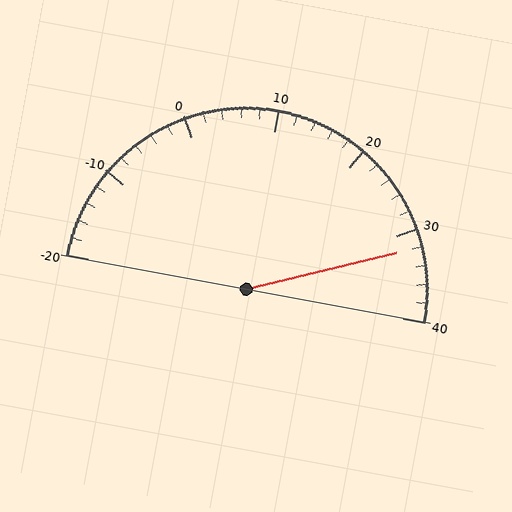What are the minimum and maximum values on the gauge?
The gauge ranges from -20 to 40.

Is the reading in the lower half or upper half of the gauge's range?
The reading is in the upper half of the range (-20 to 40).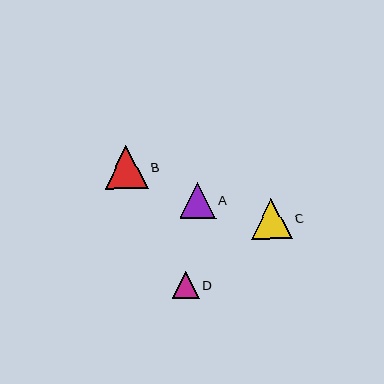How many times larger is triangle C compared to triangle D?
Triangle C is approximately 1.5 times the size of triangle D.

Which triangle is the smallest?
Triangle D is the smallest with a size of approximately 27 pixels.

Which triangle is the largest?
Triangle B is the largest with a size of approximately 43 pixels.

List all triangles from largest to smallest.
From largest to smallest: B, C, A, D.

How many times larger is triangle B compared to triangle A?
Triangle B is approximately 1.2 times the size of triangle A.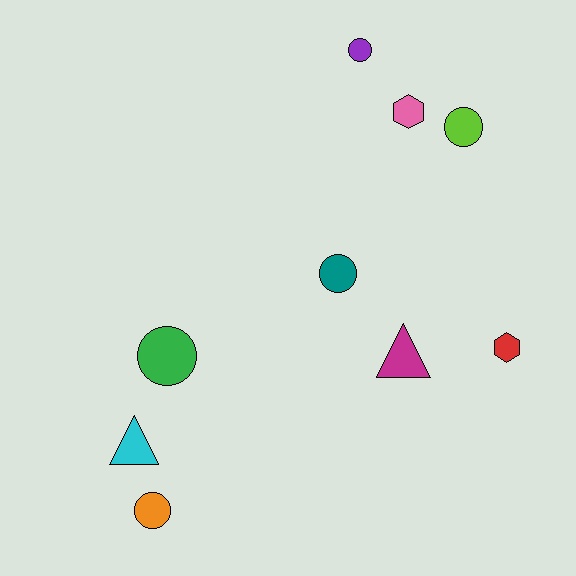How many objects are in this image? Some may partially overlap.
There are 9 objects.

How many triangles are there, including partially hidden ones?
There are 2 triangles.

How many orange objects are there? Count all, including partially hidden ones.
There is 1 orange object.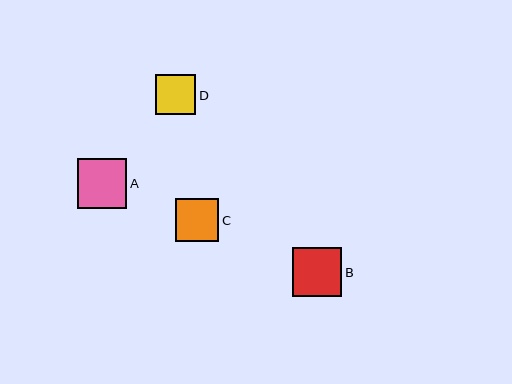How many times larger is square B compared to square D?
Square B is approximately 1.2 times the size of square D.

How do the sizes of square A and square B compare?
Square A and square B are approximately the same size.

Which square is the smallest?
Square D is the smallest with a size of approximately 40 pixels.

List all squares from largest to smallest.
From largest to smallest: A, B, C, D.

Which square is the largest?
Square A is the largest with a size of approximately 50 pixels.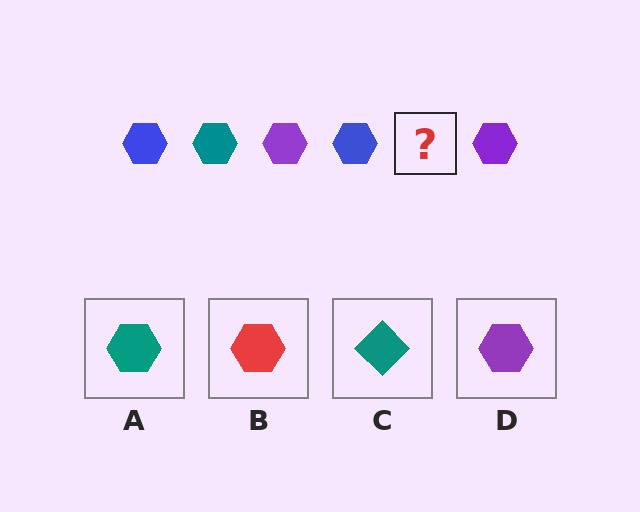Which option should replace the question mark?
Option A.